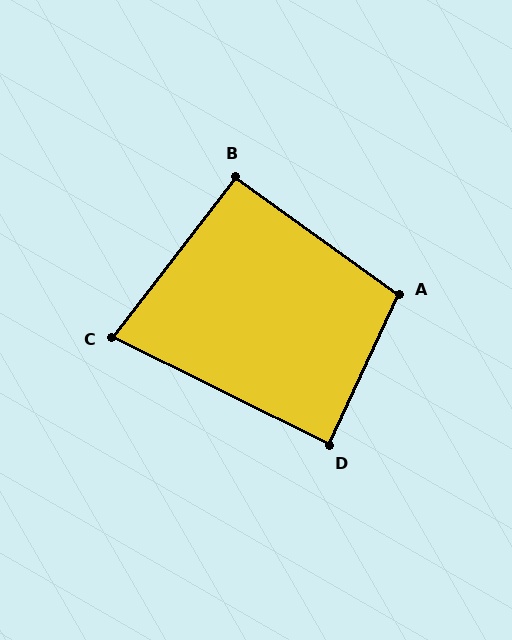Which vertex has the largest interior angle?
A, at approximately 101 degrees.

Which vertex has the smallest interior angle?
C, at approximately 79 degrees.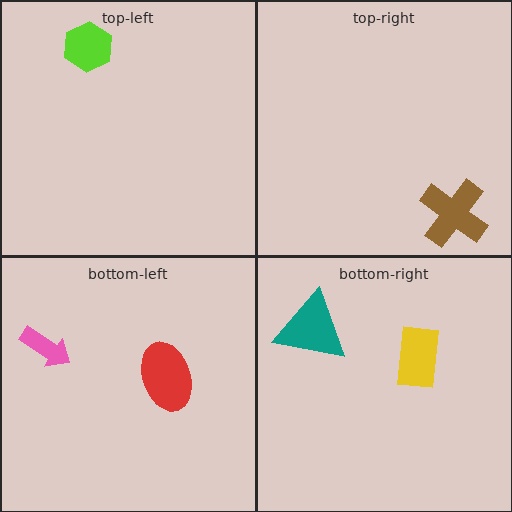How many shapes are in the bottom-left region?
2.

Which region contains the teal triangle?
The bottom-right region.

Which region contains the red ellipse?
The bottom-left region.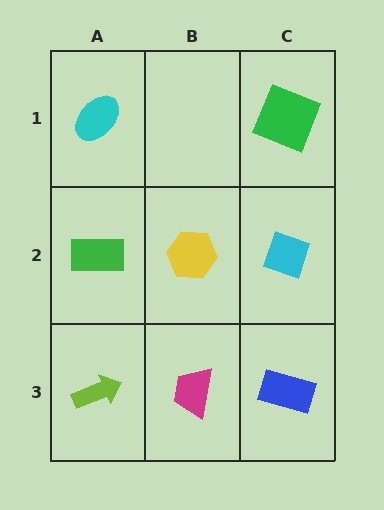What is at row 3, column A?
A lime arrow.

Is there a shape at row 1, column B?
No, that cell is empty.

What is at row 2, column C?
A cyan diamond.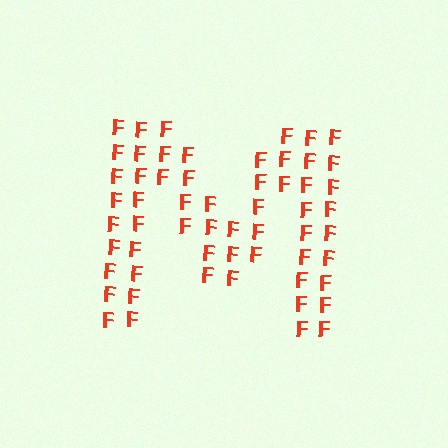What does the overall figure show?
The overall figure shows the letter M.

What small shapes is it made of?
It is made of small letter F's.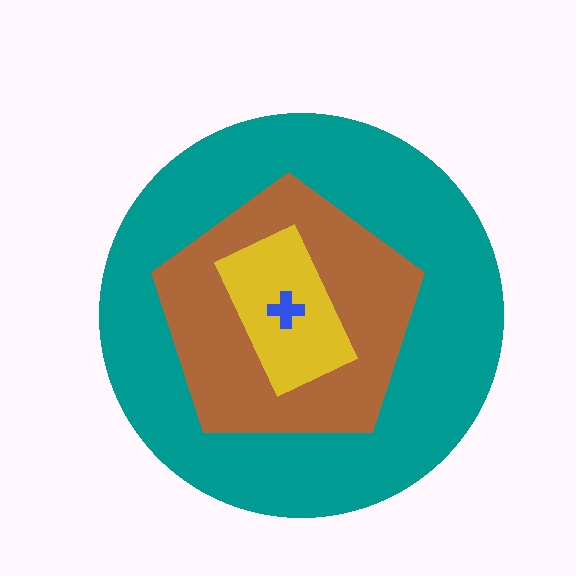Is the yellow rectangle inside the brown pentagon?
Yes.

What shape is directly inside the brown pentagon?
The yellow rectangle.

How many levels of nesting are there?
4.